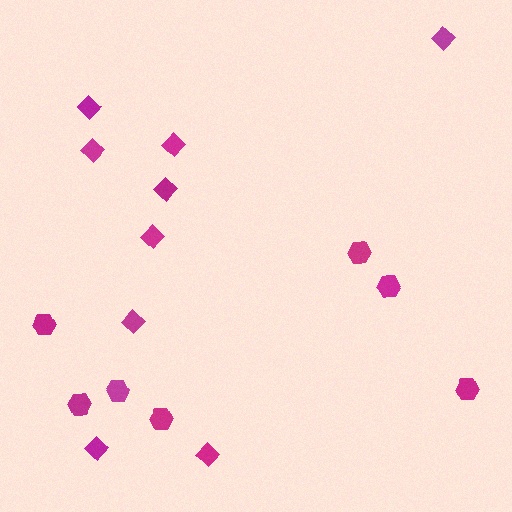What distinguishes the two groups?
There are 2 groups: one group of hexagons (7) and one group of diamonds (9).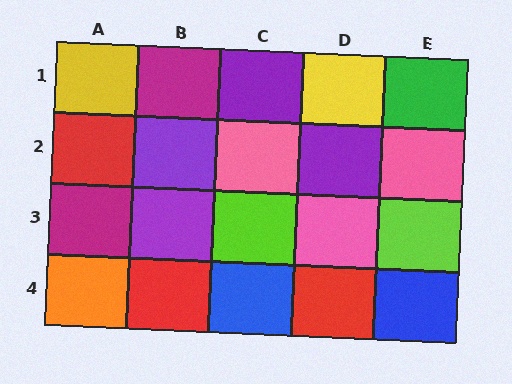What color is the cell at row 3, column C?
Lime.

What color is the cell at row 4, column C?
Blue.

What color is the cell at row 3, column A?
Magenta.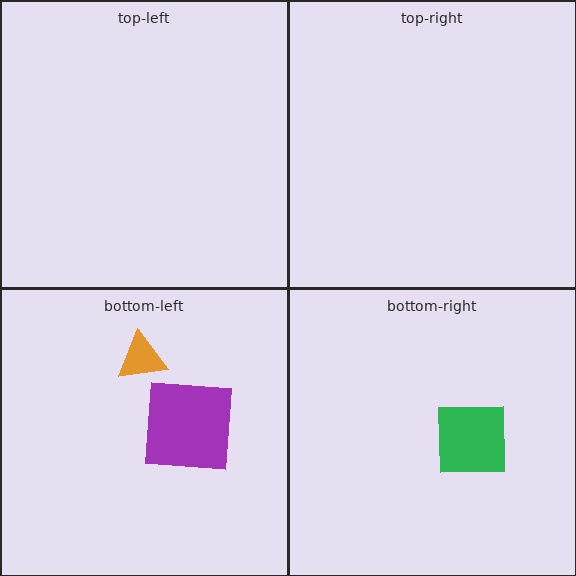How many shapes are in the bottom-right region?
1.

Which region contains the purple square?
The bottom-left region.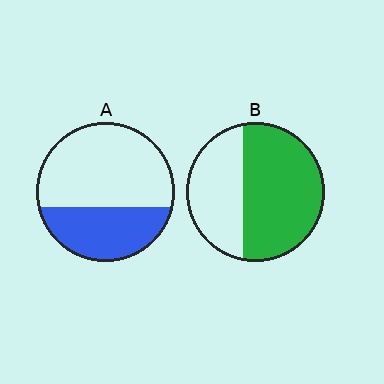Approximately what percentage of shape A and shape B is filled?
A is approximately 35% and B is approximately 60%.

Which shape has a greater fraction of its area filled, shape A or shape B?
Shape B.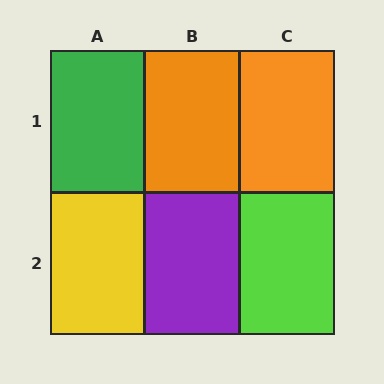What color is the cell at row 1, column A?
Green.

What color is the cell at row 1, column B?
Orange.